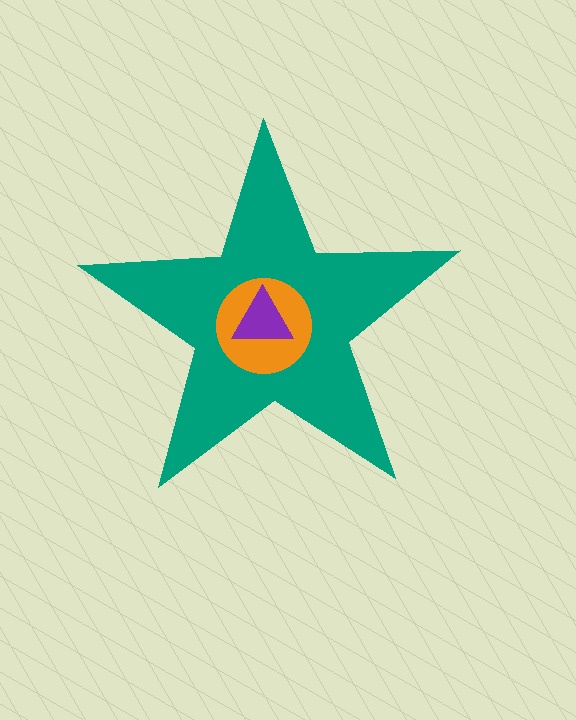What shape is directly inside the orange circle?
The purple triangle.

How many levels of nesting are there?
3.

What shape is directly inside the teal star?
The orange circle.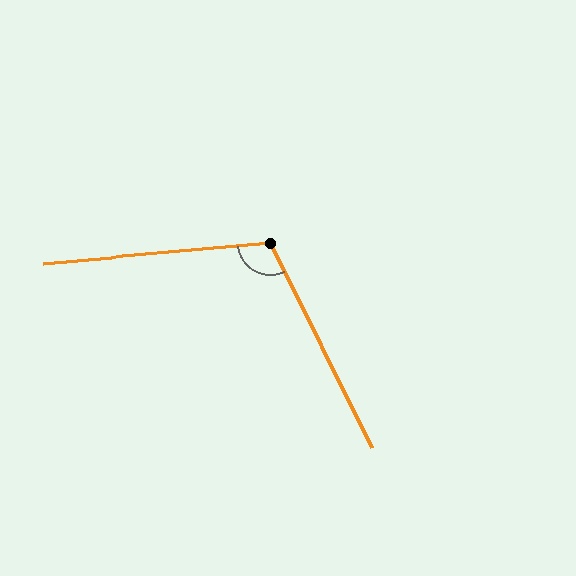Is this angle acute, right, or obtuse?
It is obtuse.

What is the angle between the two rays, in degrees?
Approximately 111 degrees.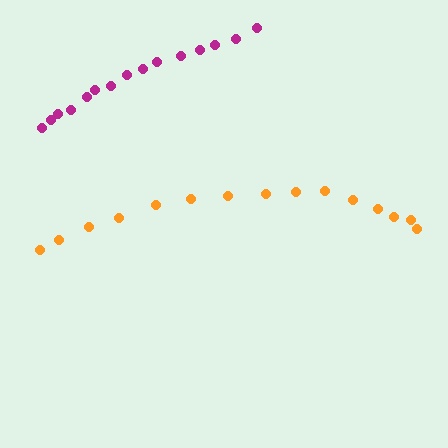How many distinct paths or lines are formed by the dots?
There are 2 distinct paths.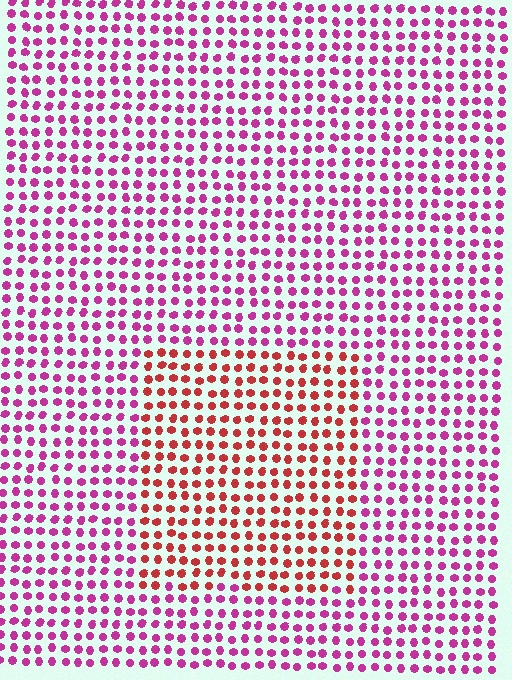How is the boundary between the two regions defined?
The boundary is defined purely by a slight shift in hue (about 41 degrees). Spacing, size, and orientation are identical on both sides.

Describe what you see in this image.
The image is filled with small magenta elements in a uniform arrangement. A rectangle-shaped region is visible where the elements are tinted to a slightly different hue, forming a subtle color boundary.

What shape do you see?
I see a rectangle.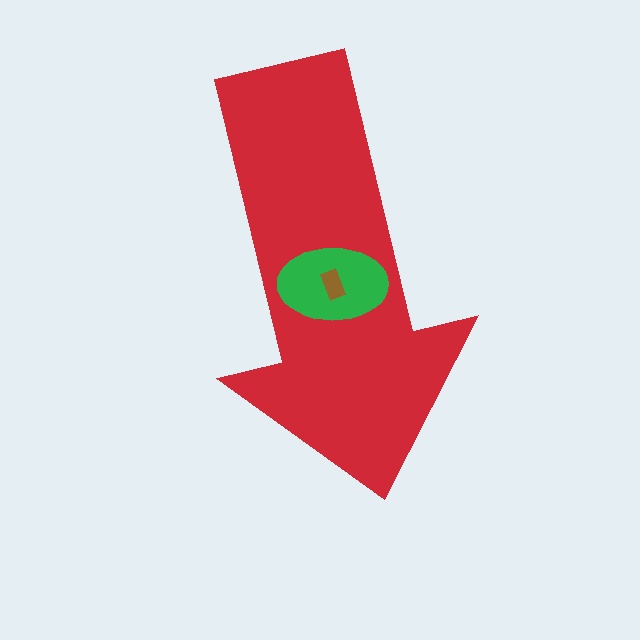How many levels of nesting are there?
3.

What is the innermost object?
The brown rectangle.